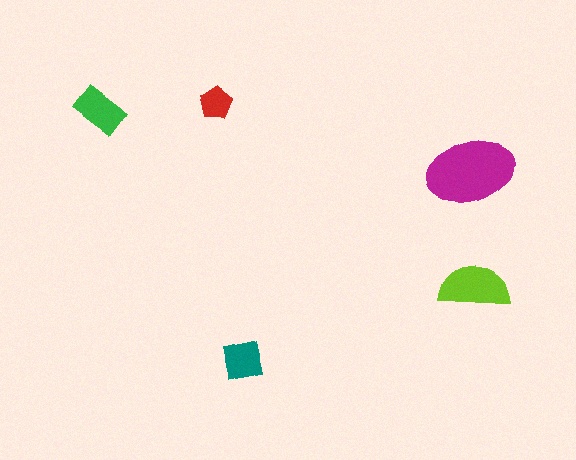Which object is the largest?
The magenta ellipse.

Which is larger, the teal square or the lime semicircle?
The lime semicircle.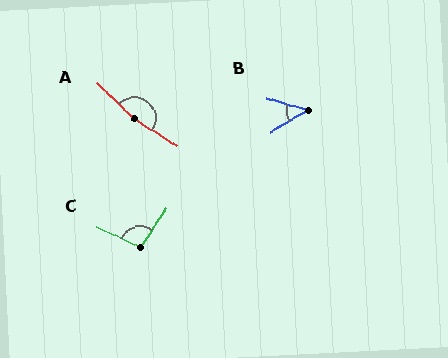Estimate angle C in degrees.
Approximately 99 degrees.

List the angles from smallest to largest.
B (46°), C (99°), A (168°).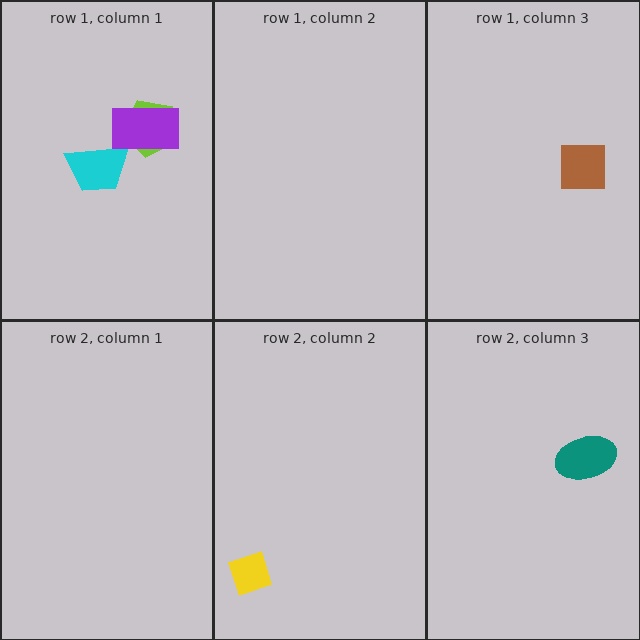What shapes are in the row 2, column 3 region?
The teal ellipse.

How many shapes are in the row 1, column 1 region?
3.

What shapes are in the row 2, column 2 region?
The yellow diamond.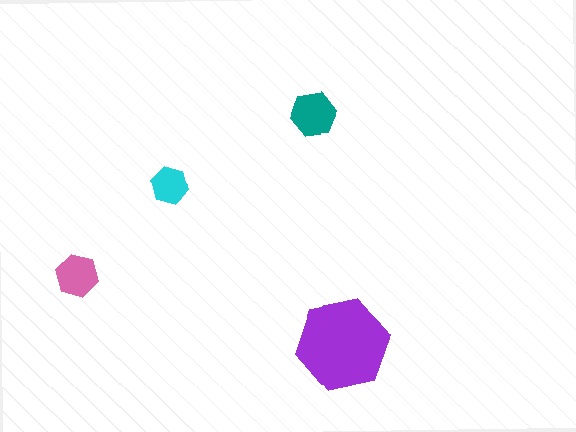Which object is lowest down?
The purple hexagon is bottommost.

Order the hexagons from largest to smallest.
the purple one, the teal one, the pink one, the cyan one.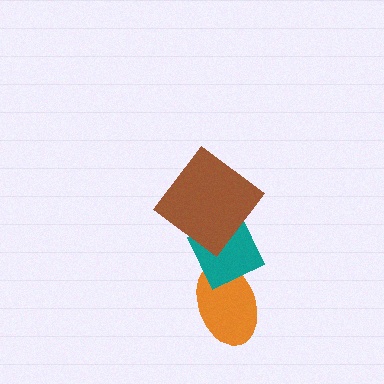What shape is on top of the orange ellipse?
The teal diamond is on top of the orange ellipse.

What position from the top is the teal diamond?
The teal diamond is 2nd from the top.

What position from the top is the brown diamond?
The brown diamond is 1st from the top.